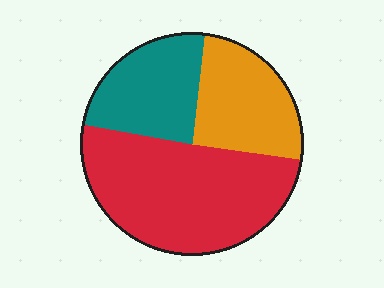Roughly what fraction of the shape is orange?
Orange takes up between a sixth and a third of the shape.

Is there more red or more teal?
Red.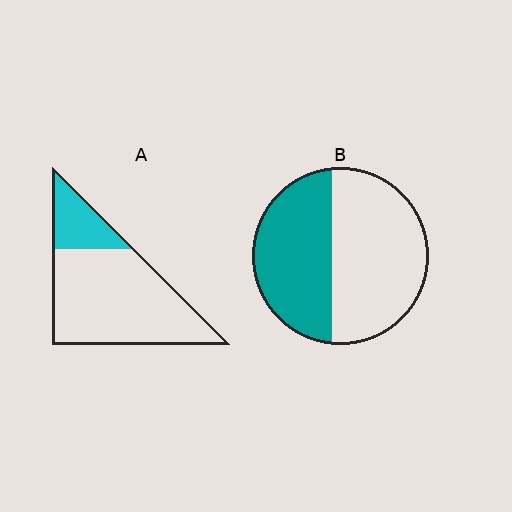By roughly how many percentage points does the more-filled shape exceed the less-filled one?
By roughly 25 percentage points (B over A).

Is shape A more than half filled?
No.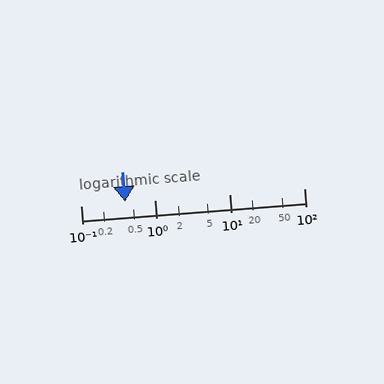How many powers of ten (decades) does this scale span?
The scale spans 3 decades, from 0.1 to 100.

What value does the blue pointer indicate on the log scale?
The pointer indicates approximately 0.39.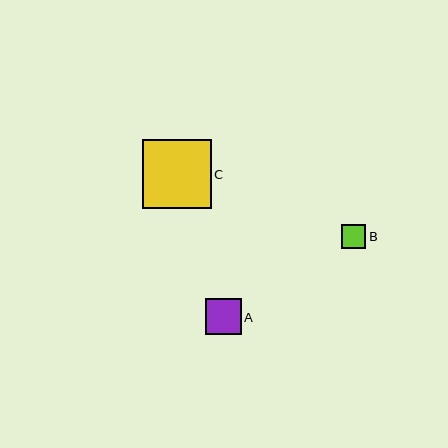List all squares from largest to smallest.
From largest to smallest: C, A, B.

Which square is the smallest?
Square B is the smallest with a size of approximately 24 pixels.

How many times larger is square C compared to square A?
Square C is approximately 1.9 times the size of square A.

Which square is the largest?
Square C is the largest with a size of approximately 69 pixels.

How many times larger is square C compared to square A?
Square C is approximately 1.9 times the size of square A.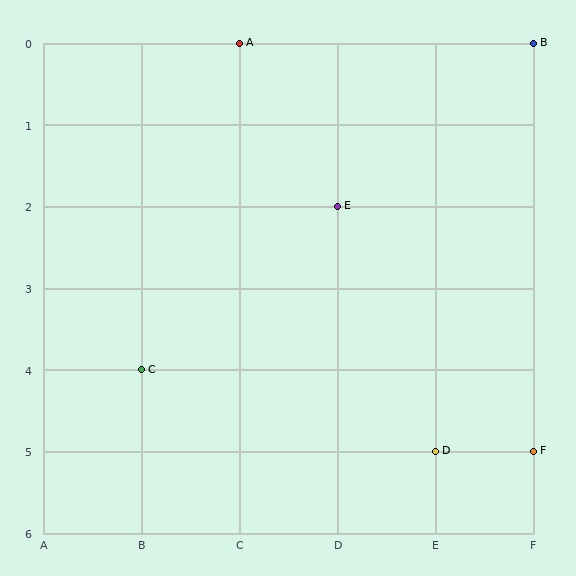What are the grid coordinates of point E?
Point E is at grid coordinates (D, 2).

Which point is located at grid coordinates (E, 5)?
Point D is at (E, 5).